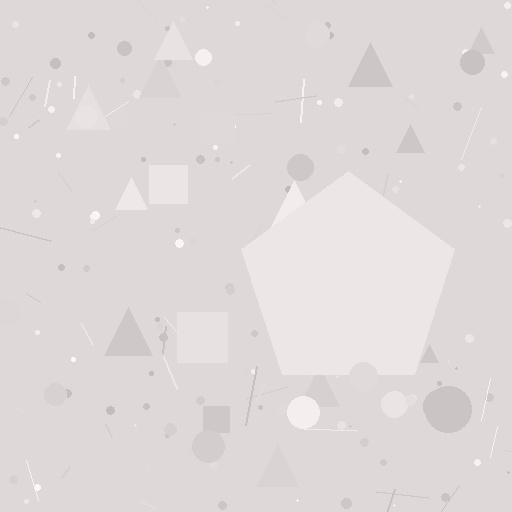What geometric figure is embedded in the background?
A pentagon is embedded in the background.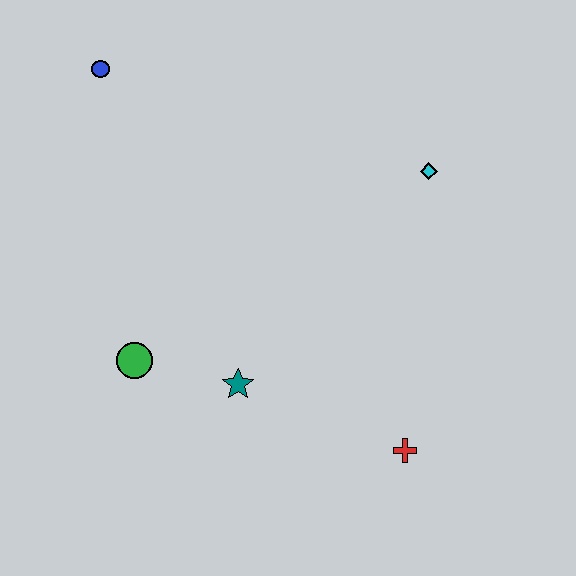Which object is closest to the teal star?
The green circle is closest to the teal star.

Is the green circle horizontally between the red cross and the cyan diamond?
No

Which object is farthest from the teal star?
The blue circle is farthest from the teal star.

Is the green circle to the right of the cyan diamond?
No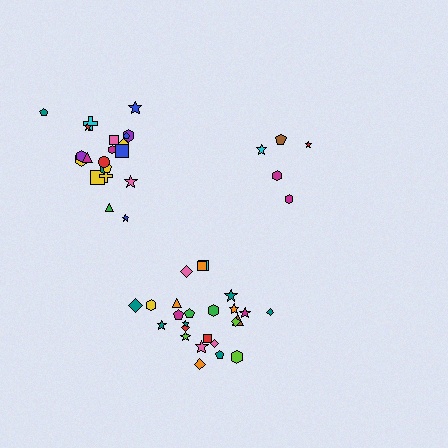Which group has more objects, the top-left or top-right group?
The top-left group.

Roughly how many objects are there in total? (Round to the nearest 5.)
Roughly 50 objects in total.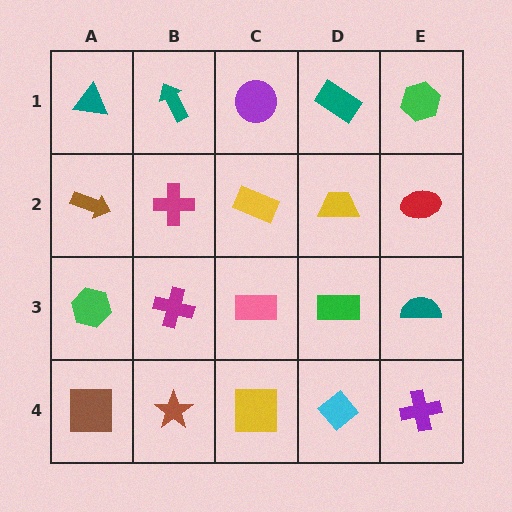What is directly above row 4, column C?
A pink rectangle.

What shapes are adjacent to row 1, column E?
A red ellipse (row 2, column E), a teal rectangle (row 1, column D).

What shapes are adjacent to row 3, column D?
A yellow trapezoid (row 2, column D), a cyan diamond (row 4, column D), a pink rectangle (row 3, column C), a teal semicircle (row 3, column E).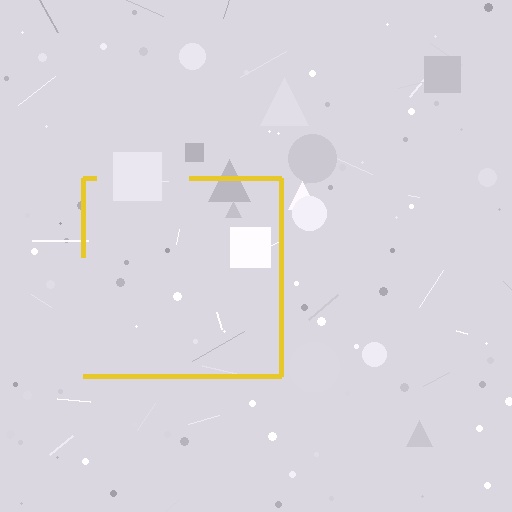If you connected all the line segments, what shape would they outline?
They would outline a square.